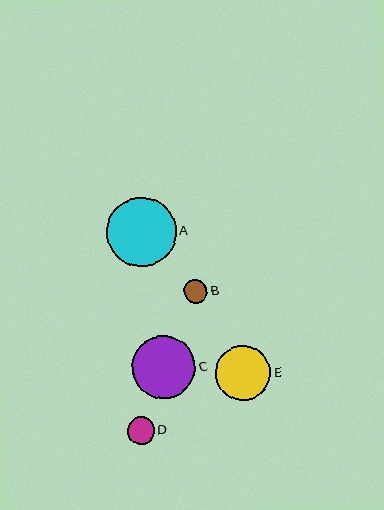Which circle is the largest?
Circle A is the largest with a size of approximately 69 pixels.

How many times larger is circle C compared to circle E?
Circle C is approximately 1.2 times the size of circle E.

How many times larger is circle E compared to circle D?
Circle E is approximately 2.0 times the size of circle D.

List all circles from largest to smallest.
From largest to smallest: A, C, E, D, B.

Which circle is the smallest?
Circle B is the smallest with a size of approximately 24 pixels.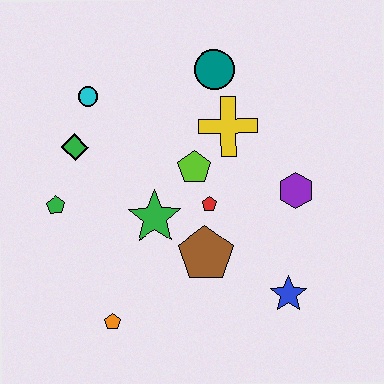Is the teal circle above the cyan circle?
Yes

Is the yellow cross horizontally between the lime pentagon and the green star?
No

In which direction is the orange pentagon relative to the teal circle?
The orange pentagon is below the teal circle.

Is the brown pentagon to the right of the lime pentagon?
Yes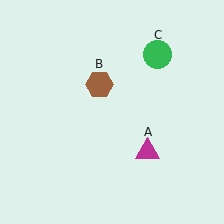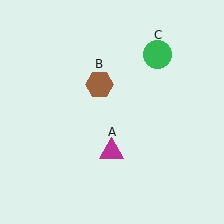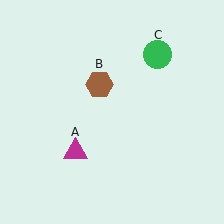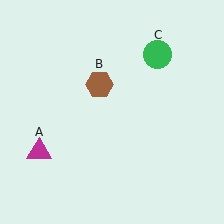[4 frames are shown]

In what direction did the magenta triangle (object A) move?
The magenta triangle (object A) moved left.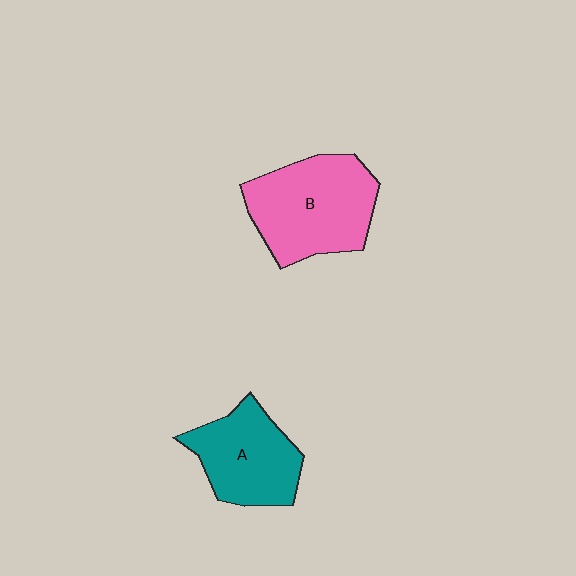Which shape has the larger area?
Shape B (pink).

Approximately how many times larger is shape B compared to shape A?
Approximately 1.3 times.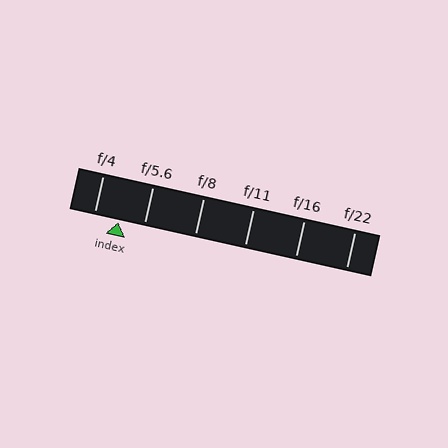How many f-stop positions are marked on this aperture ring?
There are 6 f-stop positions marked.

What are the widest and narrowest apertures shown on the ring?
The widest aperture shown is f/4 and the narrowest is f/22.